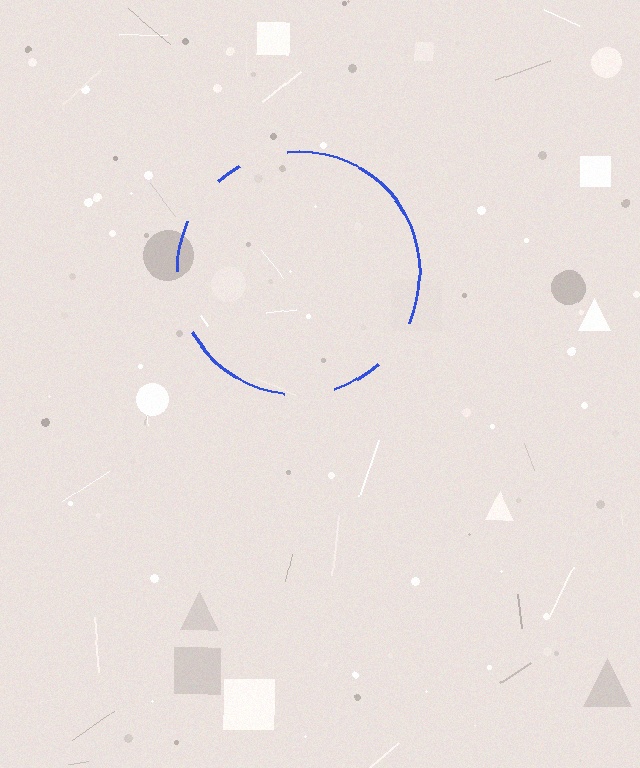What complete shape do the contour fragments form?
The contour fragments form a circle.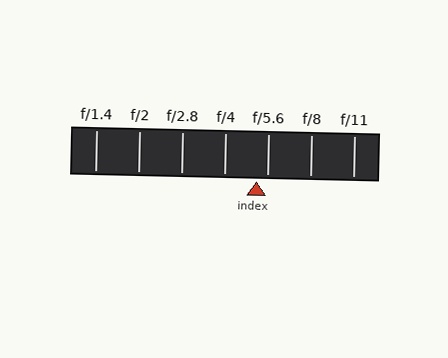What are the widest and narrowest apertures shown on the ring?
The widest aperture shown is f/1.4 and the narrowest is f/11.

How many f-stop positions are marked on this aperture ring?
There are 7 f-stop positions marked.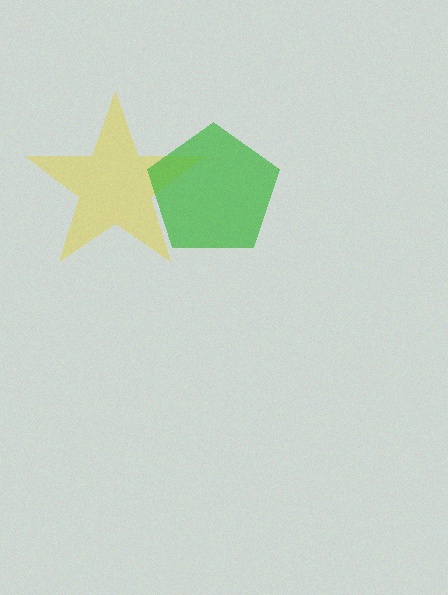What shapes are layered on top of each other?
The layered shapes are: a yellow star, a green pentagon.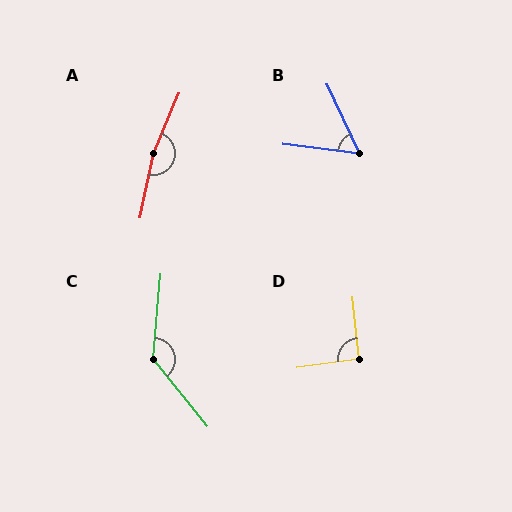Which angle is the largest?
A, at approximately 170 degrees.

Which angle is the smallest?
B, at approximately 58 degrees.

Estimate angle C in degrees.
Approximately 136 degrees.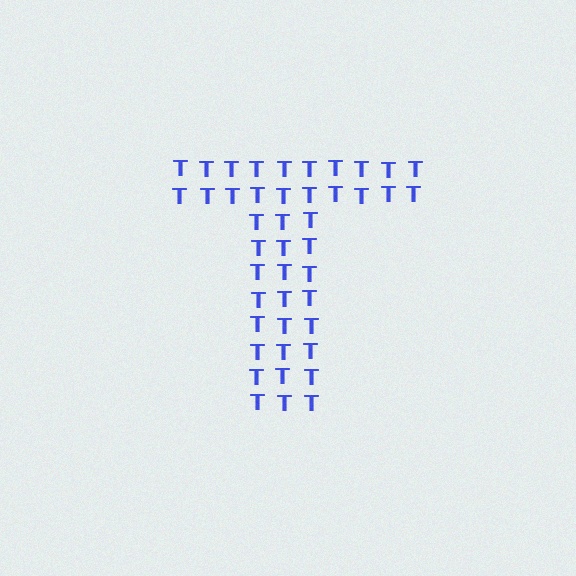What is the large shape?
The large shape is the letter T.